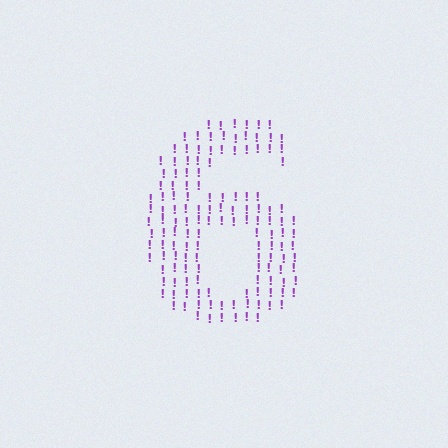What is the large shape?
The large shape is the digit 6.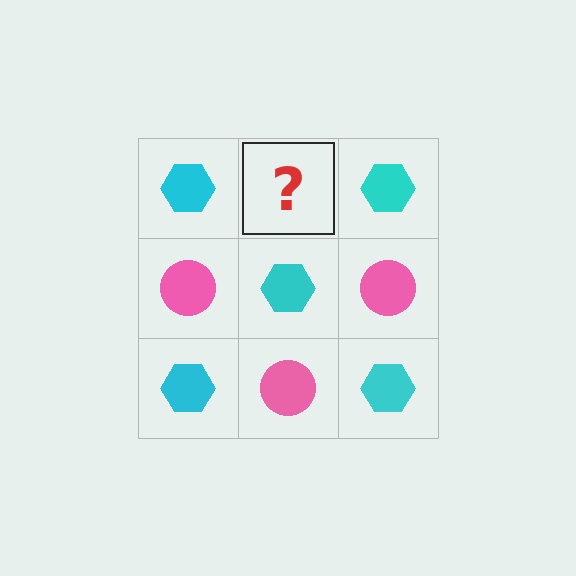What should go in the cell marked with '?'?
The missing cell should contain a pink circle.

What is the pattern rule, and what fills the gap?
The rule is that it alternates cyan hexagon and pink circle in a checkerboard pattern. The gap should be filled with a pink circle.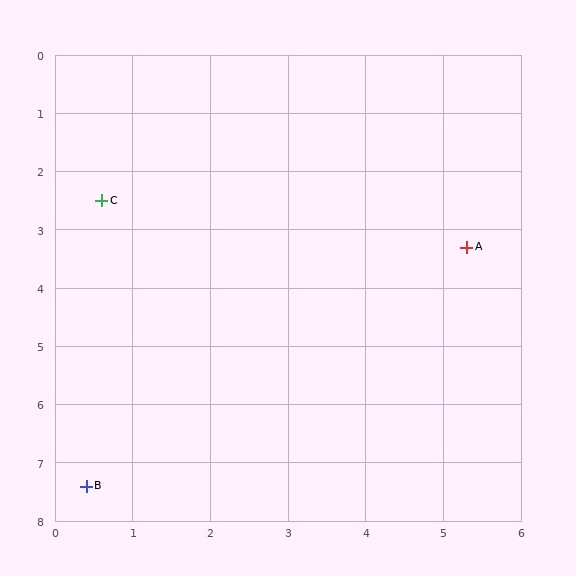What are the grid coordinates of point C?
Point C is at approximately (0.6, 2.5).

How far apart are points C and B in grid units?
Points C and B are about 4.9 grid units apart.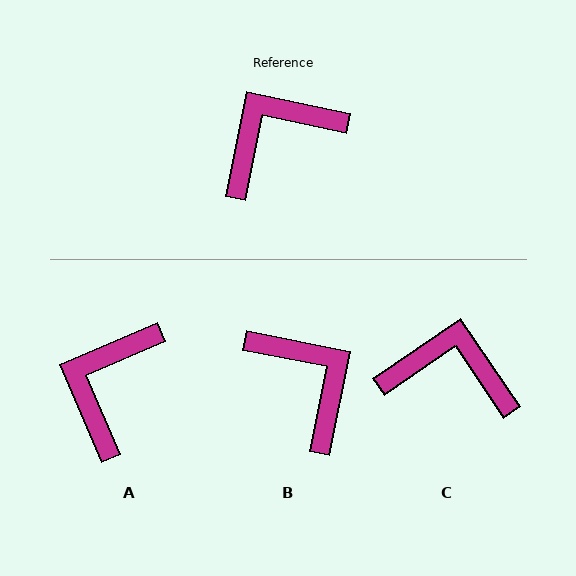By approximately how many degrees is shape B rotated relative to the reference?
Approximately 90 degrees clockwise.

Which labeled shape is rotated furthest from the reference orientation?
B, about 90 degrees away.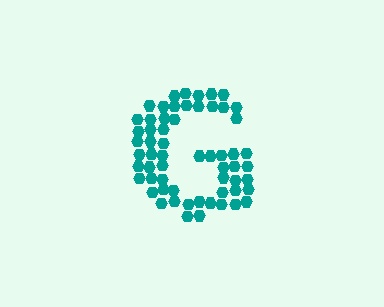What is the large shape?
The large shape is the letter G.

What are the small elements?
The small elements are hexagons.